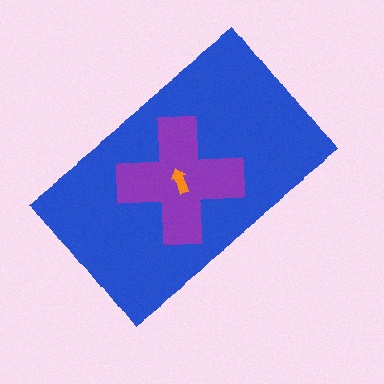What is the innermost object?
The orange arrow.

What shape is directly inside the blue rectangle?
The purple cross.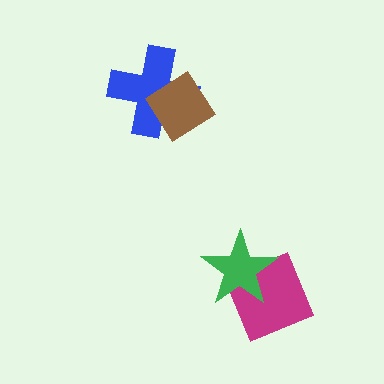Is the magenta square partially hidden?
Yes, it is partially covered by another shape.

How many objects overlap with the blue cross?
1 object overlaps with the blue cross.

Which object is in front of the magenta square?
The green star is in front of the magenta square.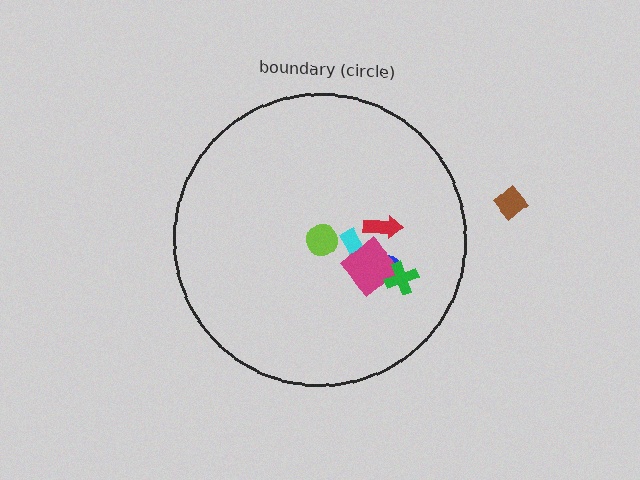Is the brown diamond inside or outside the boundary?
Outside.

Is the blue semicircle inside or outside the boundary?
Inside.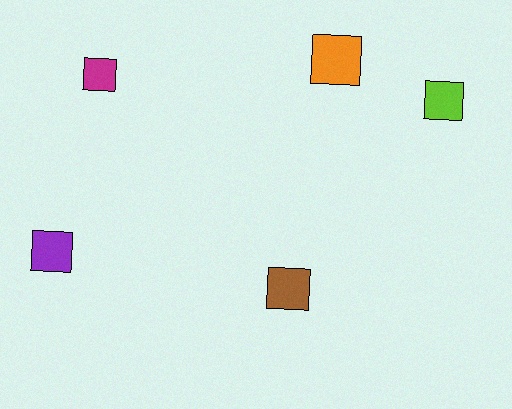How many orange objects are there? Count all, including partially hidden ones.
There is 1 orange object.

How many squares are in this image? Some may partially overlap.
There are 5 squares.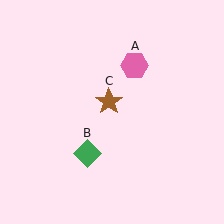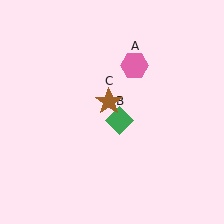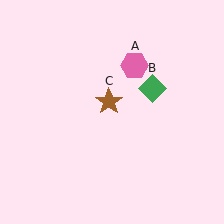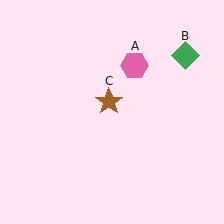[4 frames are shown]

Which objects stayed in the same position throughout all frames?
Pink hexagon (object A) and brown star (object C) remained stationary.